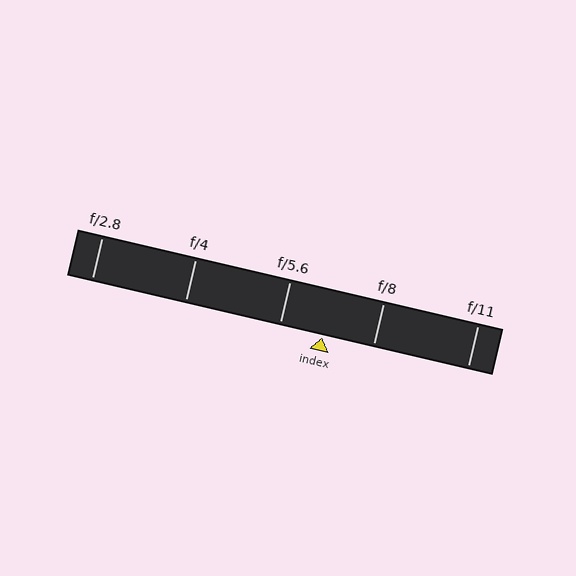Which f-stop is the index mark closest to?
The index mark is closest to f/5.6.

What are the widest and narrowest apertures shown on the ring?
The widest aperture shown is f/2.8 and the narrowest is f/11.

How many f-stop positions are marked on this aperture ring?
There are 5 f-stop positions marked.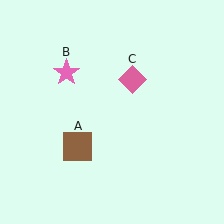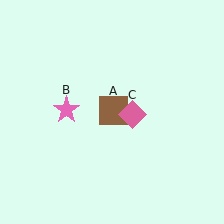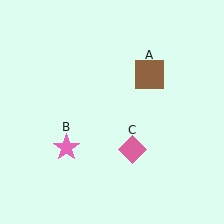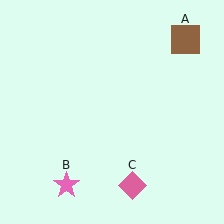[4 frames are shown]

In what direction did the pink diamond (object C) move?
The pink diamond (object C) moved down.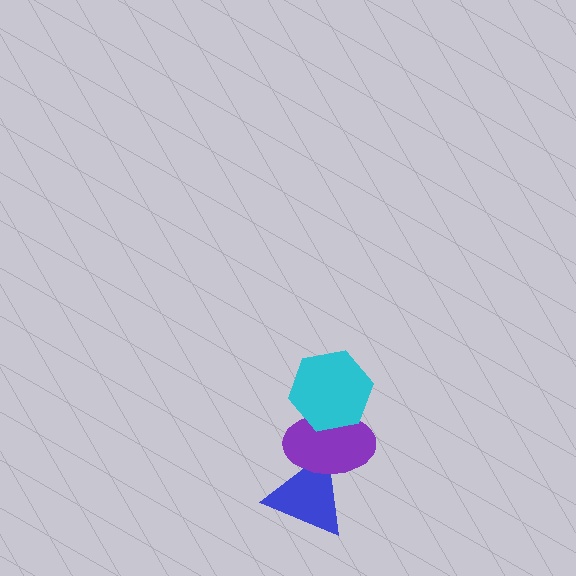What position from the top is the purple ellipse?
The purple ellipse is 2nd from the top.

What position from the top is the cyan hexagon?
The cyan hexagon is 1st from the top.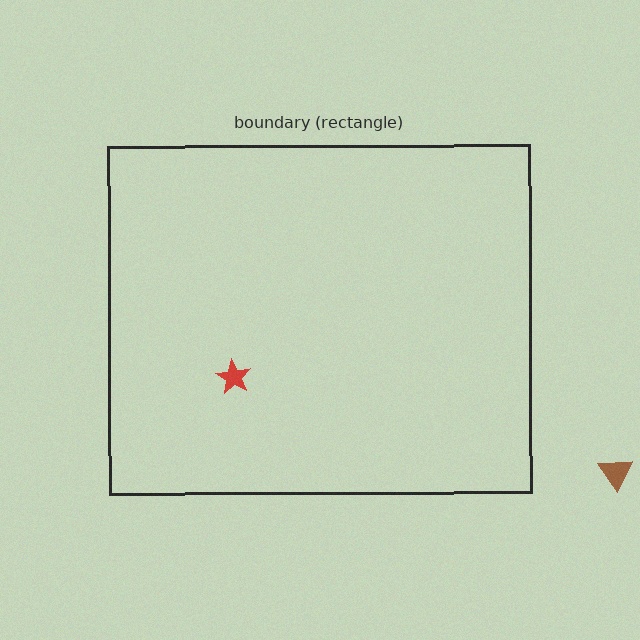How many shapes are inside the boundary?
1 inside, 1 outside.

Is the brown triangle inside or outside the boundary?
Outside.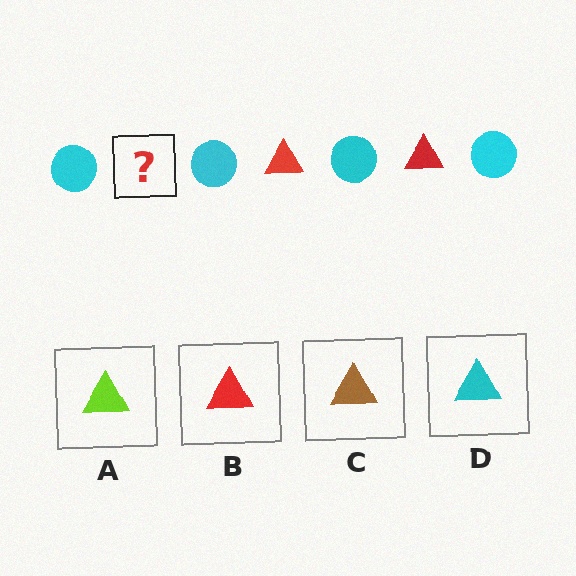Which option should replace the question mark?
Option B.